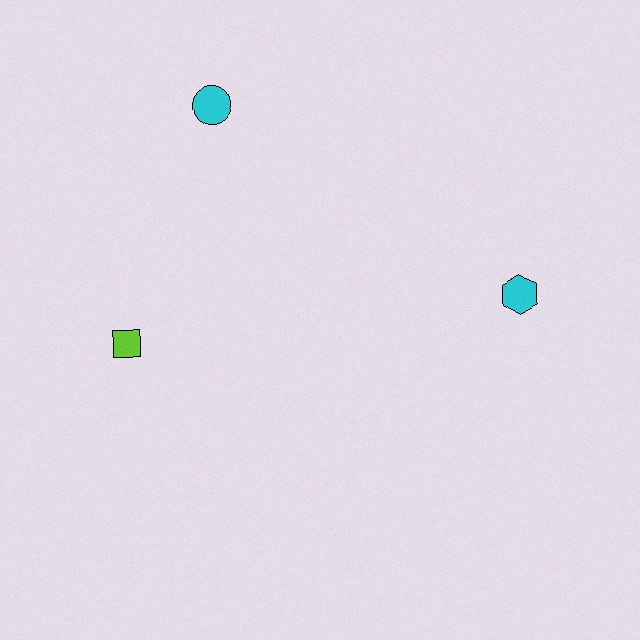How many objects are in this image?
There are 3 objects.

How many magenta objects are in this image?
There are no magenta objects.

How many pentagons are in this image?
There are no pentagons.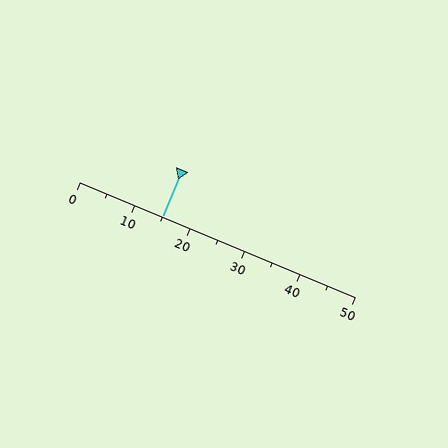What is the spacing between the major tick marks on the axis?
The major ticks are spaced 10 apart.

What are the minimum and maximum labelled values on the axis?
The axis runs from 0 to 50.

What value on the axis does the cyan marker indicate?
The marker indicates approximately 15.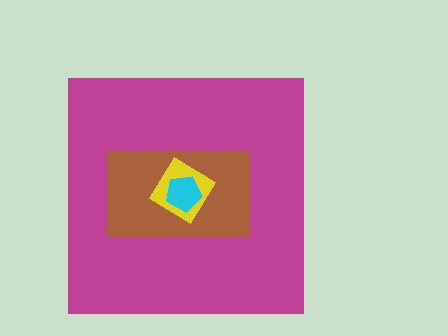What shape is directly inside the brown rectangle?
The yellow diamond.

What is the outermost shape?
The magenta square.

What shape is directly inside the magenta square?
The brown rectangle.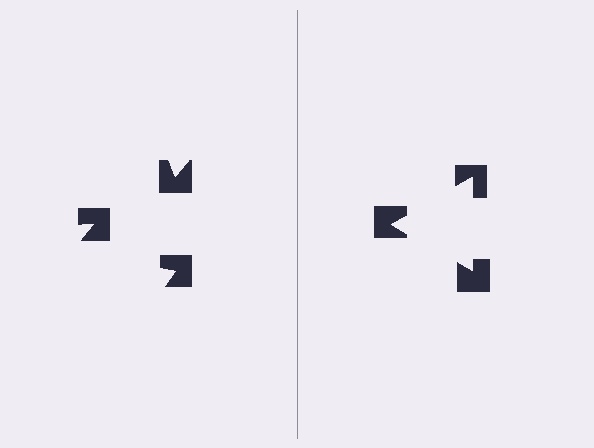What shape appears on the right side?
An illusory triangle.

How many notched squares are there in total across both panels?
6 — 3 on each side.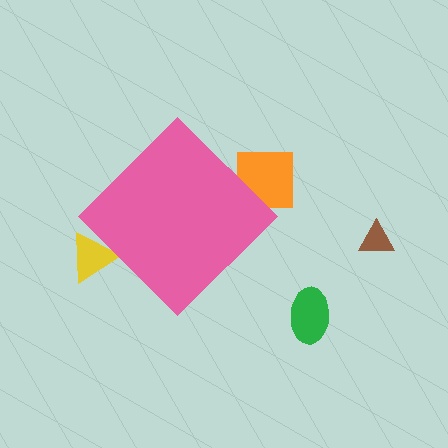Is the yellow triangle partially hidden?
Yes, the yellow triangle is partially hidden behind the pink diamond.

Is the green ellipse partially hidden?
No, the green ellipse is fully visible.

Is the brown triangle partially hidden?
No, the brown triangle is fully visible.